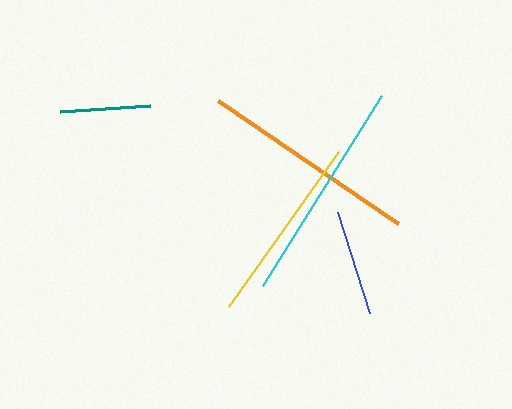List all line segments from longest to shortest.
From longest to shortest: cyan, orange, yellow, blue, teal.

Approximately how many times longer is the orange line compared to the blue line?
The orange line is approximately 2.1 times the length of the blue line.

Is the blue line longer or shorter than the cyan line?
The cyan line is longer than the blue line.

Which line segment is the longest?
The cyan line is the longest at approximately 224 pixels.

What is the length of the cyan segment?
The cyan segment is approximately 224 pixels long.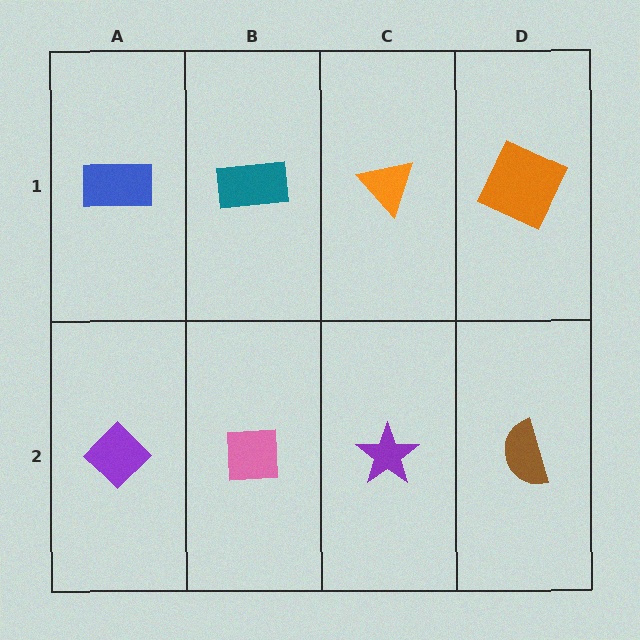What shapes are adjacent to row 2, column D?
An orange square (row 1, column D), a purple star (row 2, column C).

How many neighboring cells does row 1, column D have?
2.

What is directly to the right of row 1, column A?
A teal rectangle.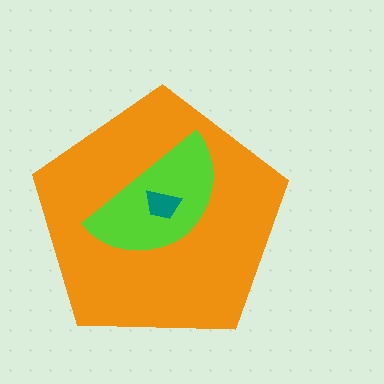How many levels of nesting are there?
3.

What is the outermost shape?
The orange pentagon.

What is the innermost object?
The teal trapezoid.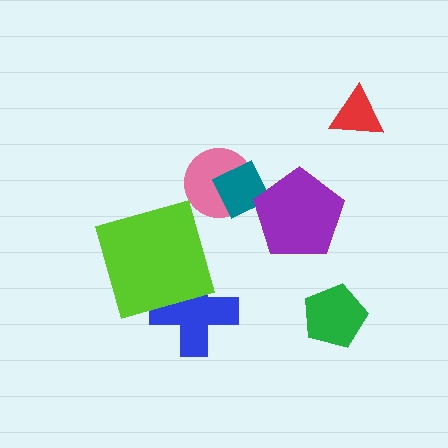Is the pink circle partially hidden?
Yes, it is partially covered by another shape.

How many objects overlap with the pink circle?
1 object overlaps with the pink circle.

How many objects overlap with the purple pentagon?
1 object overlaps with the purple pentagon.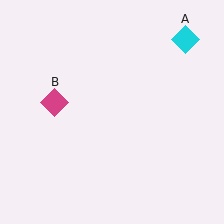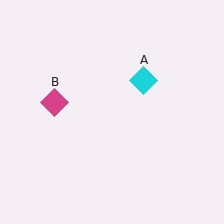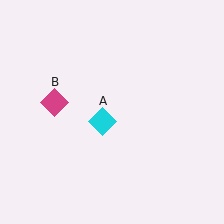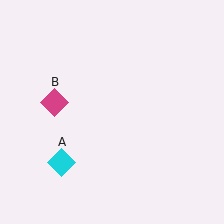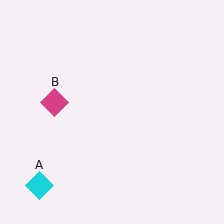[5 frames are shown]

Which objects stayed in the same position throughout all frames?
Magenta diamond (object B) remained stationary.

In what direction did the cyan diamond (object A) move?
The cyan diamond (object A) moved down and to the left.